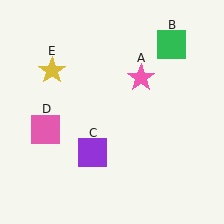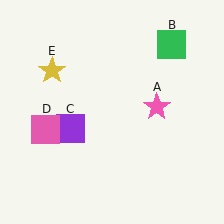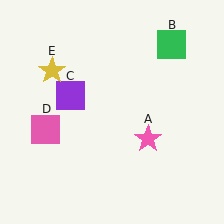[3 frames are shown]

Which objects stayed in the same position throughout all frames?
Green square (object B) and pink square (object D) and yellow star (object E) remained stationary.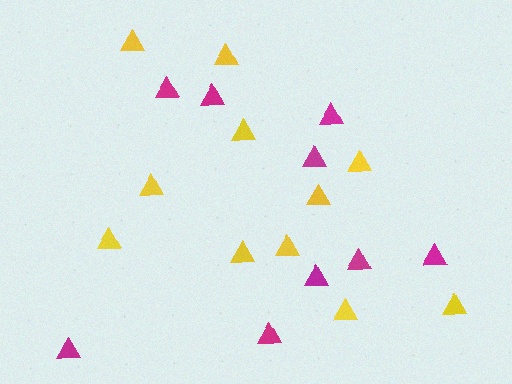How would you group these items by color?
There are 2 groups: one group of yellow triangles (11) and one group of magenta triangles (9).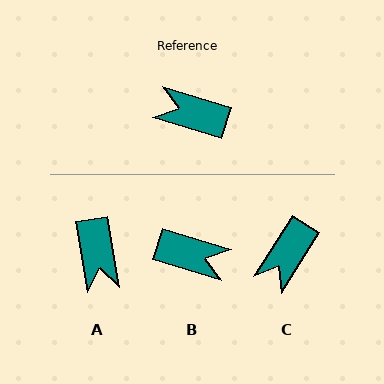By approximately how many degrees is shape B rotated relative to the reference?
Approximately 180 degrees counter-clockwise.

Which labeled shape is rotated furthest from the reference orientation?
B, about 180 degrees away.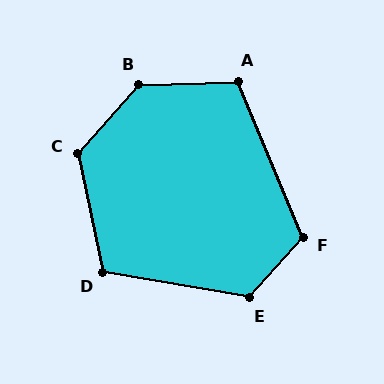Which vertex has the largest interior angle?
B, at approximately 133 degrees.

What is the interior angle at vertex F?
Approximately 116 degrees (obtuse).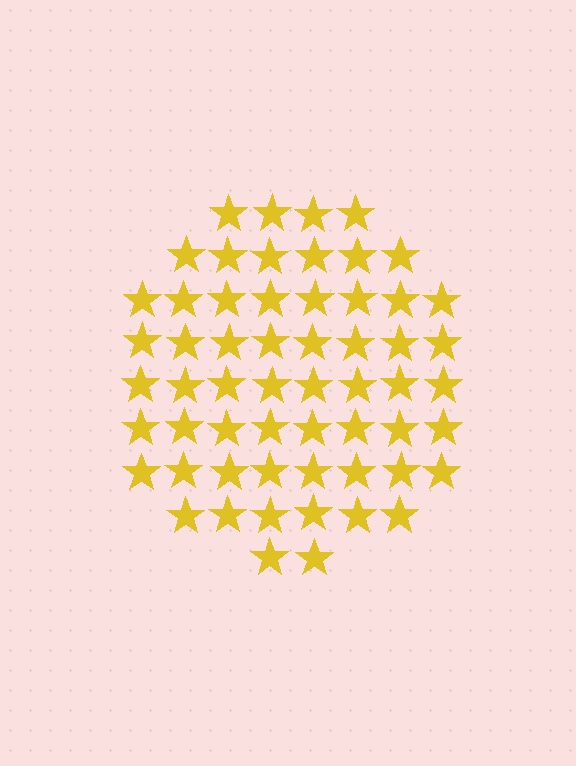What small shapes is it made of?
It is made of small stars.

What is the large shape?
The large shape is a circle.